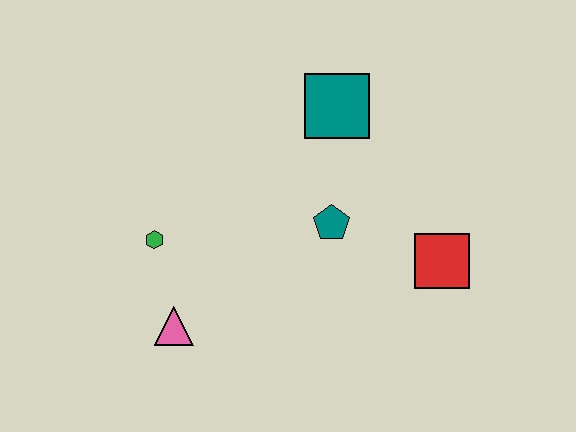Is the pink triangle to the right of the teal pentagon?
No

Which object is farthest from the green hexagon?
The red square is farthest from the green hexagon.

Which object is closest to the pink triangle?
The green hexagon is closest to the pink triangle.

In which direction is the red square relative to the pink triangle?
The red square is to the right of the pink triangle.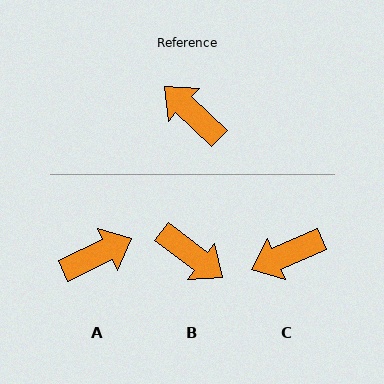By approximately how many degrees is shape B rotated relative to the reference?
Approximately 174 degrees clockwise.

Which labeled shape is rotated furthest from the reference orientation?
B, about 174 degrees away.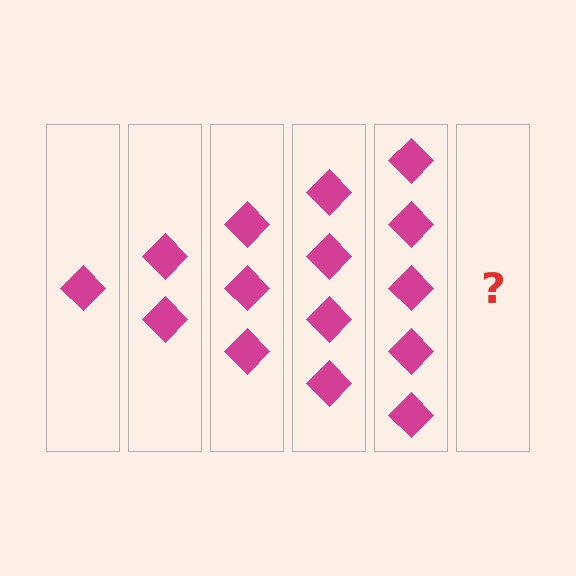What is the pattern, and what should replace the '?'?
The pattern is that each step adds one more diamond. The '?' should be 6 diamonds.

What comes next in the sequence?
The next element should be 6 diamonds.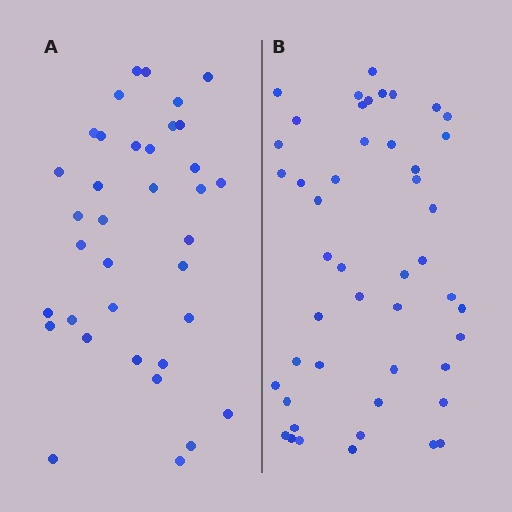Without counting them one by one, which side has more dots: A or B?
Region B (the right region) has more dots.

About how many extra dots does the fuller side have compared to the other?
Region B has roughly 12 or so more dots than region A.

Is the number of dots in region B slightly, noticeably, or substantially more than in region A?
Region B has noticeably more, but not dramatically so. The ratio is roughly 1.3 to 1.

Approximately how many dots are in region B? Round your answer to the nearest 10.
About 50 dots. (The exact count is 47, which rounds to 50.)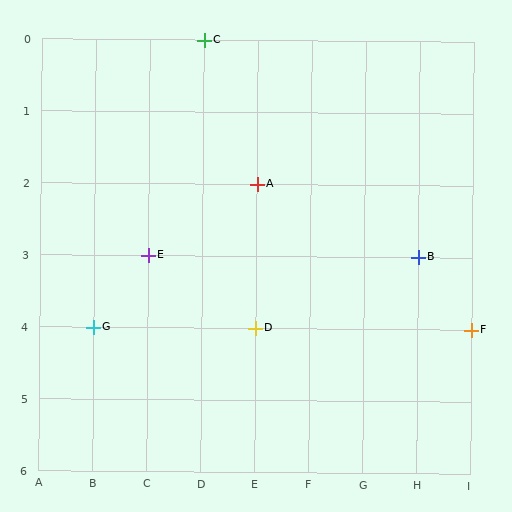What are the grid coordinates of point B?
Point B is at grid coordinates (H, 3).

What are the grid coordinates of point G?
Point G is at grid coordinates (B, 4).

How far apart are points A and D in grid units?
Points A and D are 2 rows apart.